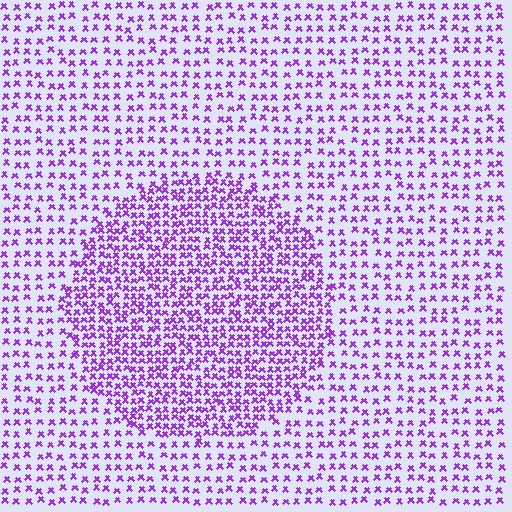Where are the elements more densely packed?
The elements are more densely packed inside the circle boundary.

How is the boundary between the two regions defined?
The boundary is defined by a change in element density (approximately 1.9x ratio). All elements are the same color, size, and shape.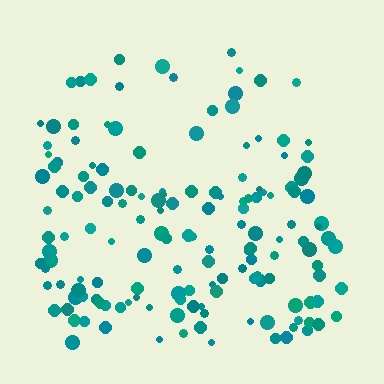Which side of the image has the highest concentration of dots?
The bottom.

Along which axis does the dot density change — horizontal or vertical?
Vertical.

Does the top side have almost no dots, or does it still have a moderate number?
Still a moderate number, just noticeably fewer than the bottom.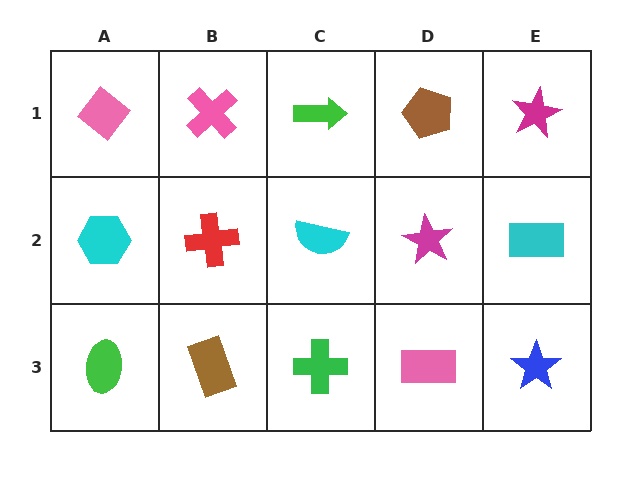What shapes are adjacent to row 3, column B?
A red cross (row 2, column B), a green ellipse (row 3, column A), a green cross (row 3, column C).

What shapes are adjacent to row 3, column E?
A cyan rectangle (row 2, column E), a pink rectangle (row 3, column D).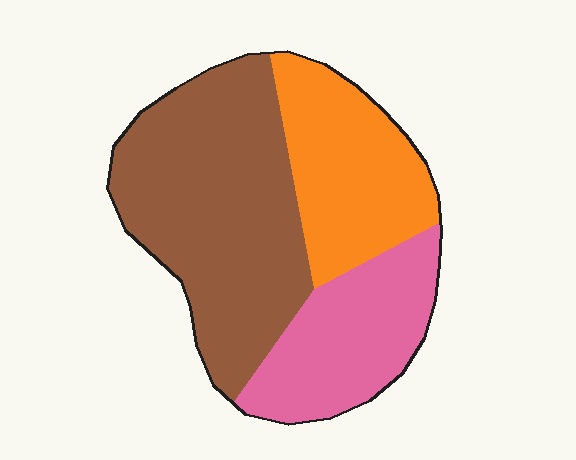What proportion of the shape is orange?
Orange covers around 25% of the shape.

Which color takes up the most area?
Brown, at roughly 50%.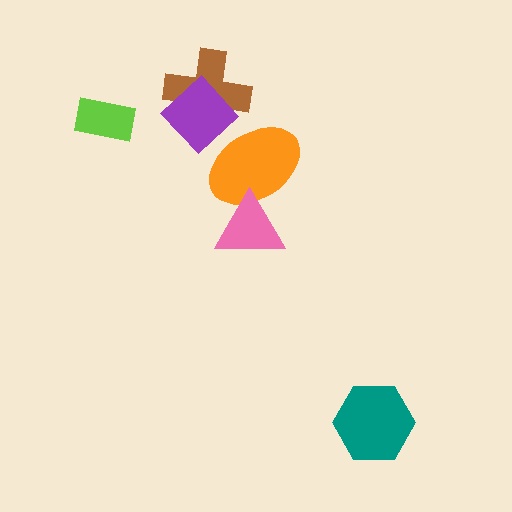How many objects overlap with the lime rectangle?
0 objects overlap with the lime rectangle.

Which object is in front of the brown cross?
The purple diamond is in front of the brown cross.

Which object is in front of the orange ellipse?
The pink triangle is in front of the orange ellipse.